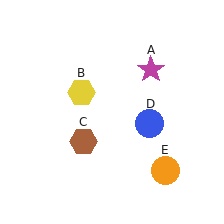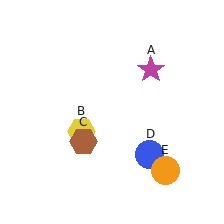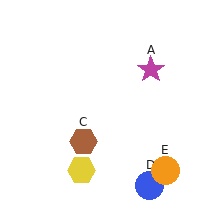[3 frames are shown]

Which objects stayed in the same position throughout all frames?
Magenta star (object A) and brown hexagon (object C) and orange circle (object E) remained stationary.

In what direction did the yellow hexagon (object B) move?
The yellow hexagon (object B) moved down.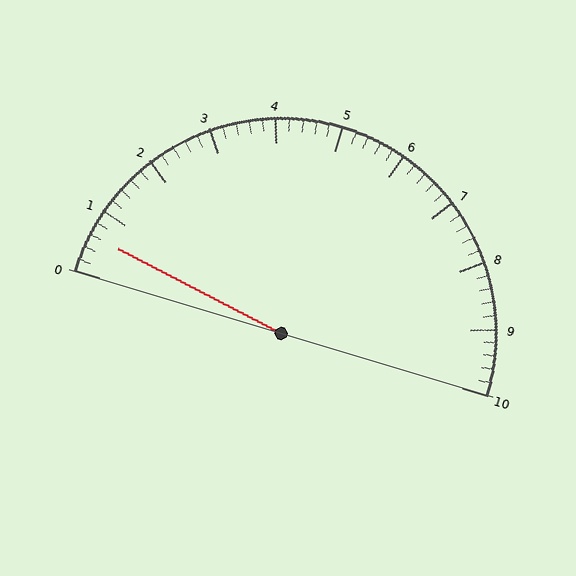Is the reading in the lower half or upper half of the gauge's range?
The reading is in the lower half of the range (0 to 10).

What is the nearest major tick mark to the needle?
The nearest major tick mark is 1.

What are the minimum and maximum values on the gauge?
The gauge ranges from 0 to 10.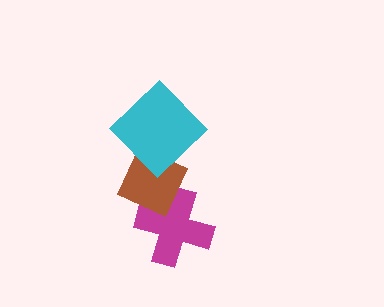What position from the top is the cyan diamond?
The cyan diamond is 1st from the top.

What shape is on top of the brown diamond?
The cyan diamond is on top of the brown diamond.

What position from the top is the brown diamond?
The brown diamond is 2nd from the top.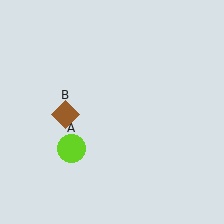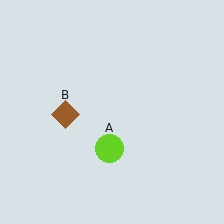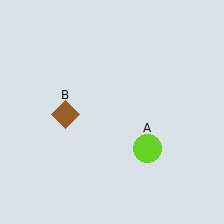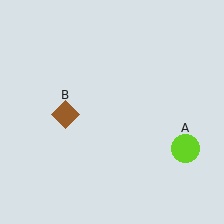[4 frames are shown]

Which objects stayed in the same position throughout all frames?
Brown diamond (object B) remained stationary.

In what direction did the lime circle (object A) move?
The lime circle (object A) moved right.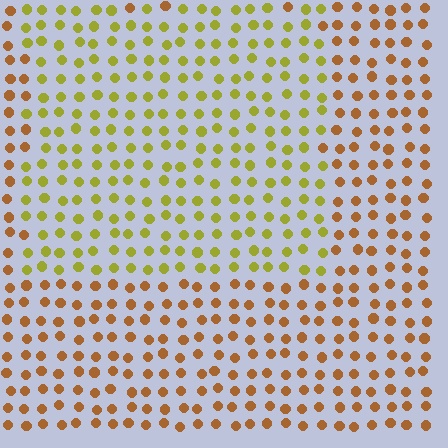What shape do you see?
I see a rectangle.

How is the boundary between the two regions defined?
The boundary is defined purely by a slight shift in hue (about 39 degrees). Spacing, size, and orientation are identical on both sides.